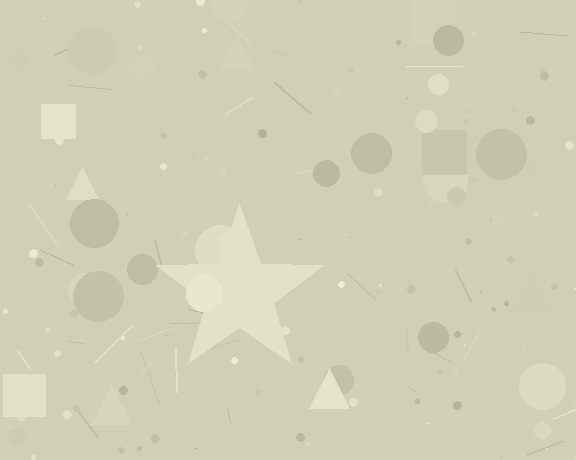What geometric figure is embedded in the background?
A star is embedded in the background.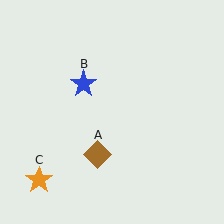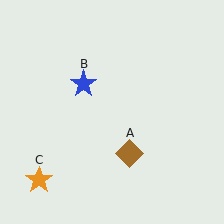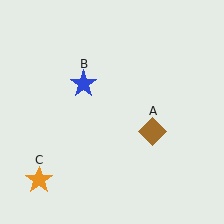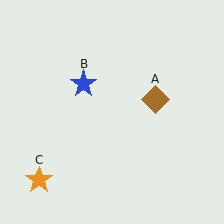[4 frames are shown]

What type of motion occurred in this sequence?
The brown diamond (object A) rotated counterclockwise around the center of the scene.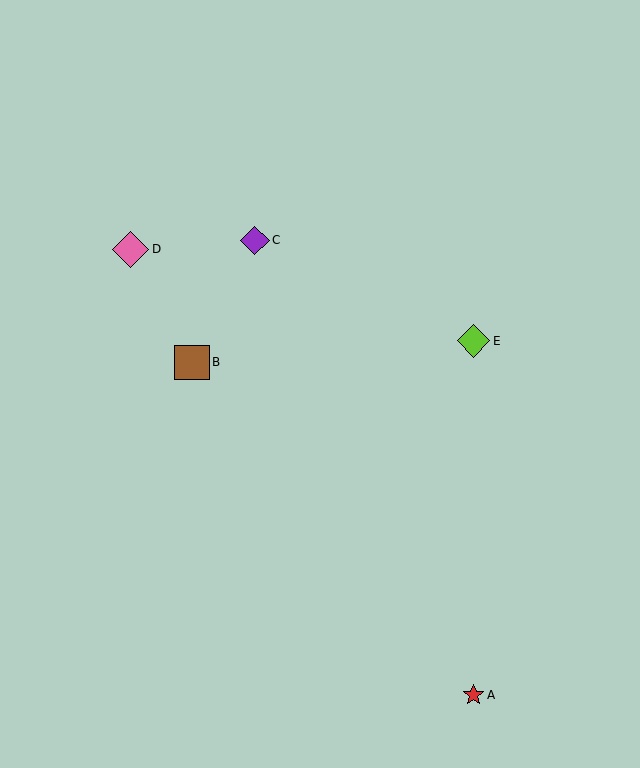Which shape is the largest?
The pink diamond (labeled D) is the largest.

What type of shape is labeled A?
Shape A is a red star.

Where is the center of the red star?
The center of the red star is at (474, 695).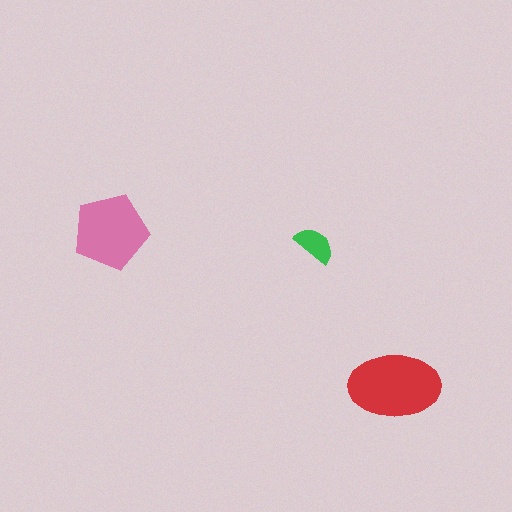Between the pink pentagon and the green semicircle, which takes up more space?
The pink pentagon.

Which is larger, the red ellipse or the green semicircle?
The red ellipse.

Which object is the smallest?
The green semicircle.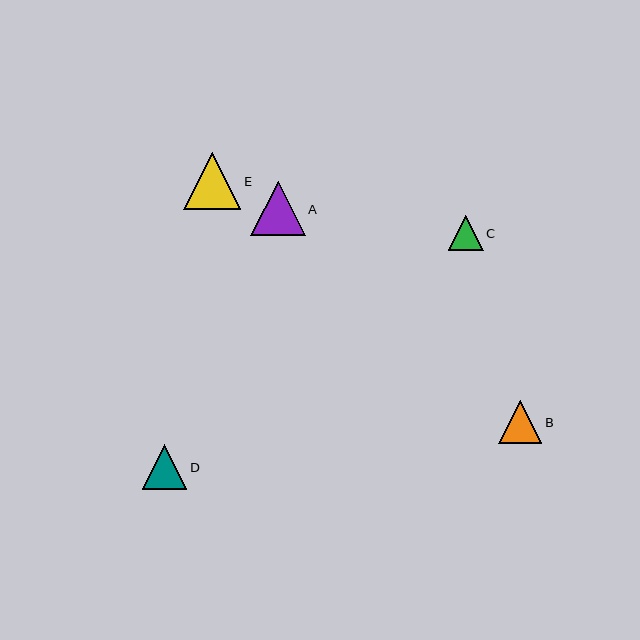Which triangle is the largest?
Triangle E is the largest with a size of approximately 57 pixels.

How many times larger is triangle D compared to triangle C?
Triangle D is approximately 1.3 times the size of triangle C.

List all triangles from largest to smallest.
From largest to smallest: E, A, D, B, C.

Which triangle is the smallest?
Triangle C is the smallest with a size of approximately 35 pixels.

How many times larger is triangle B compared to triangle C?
Triangle B is approximately 1.2 times the size of triangle C.